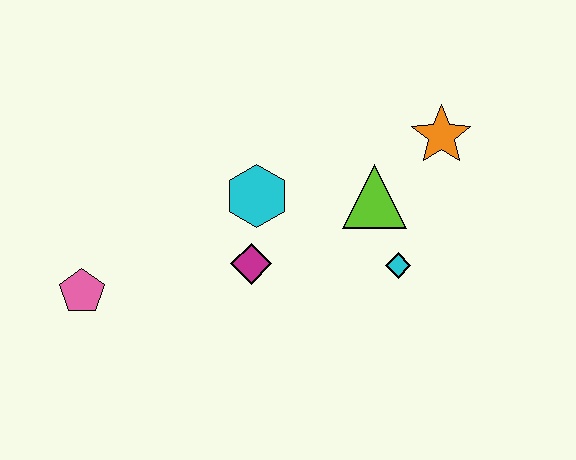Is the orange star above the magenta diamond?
Yes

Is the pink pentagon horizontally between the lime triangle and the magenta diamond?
No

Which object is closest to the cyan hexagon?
The magenta diamond is closest to the cyan hexagon.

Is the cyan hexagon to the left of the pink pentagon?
No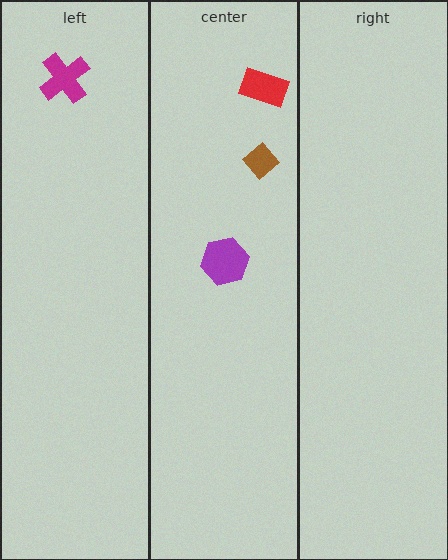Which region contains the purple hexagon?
The center region.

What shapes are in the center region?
The red rectangle, the purple hexagon, the brown diamond.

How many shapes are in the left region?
1.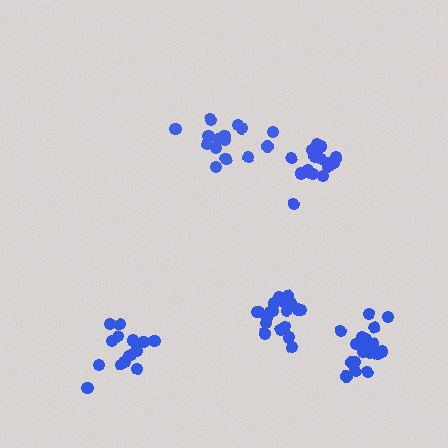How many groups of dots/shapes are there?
There are 5 groups.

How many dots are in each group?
Group 1: 20 dots, Group 2: 17 dots, Group 3: 15 dots, Group 4: 15 dots, Group 5: 21 dots (88 total).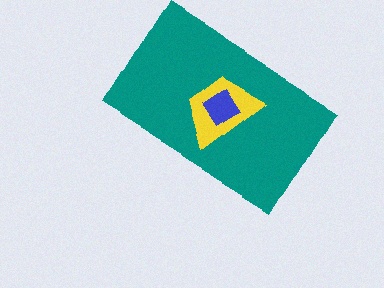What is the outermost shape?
The teal rectangle.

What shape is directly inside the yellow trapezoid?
The blue diamond.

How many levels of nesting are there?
3.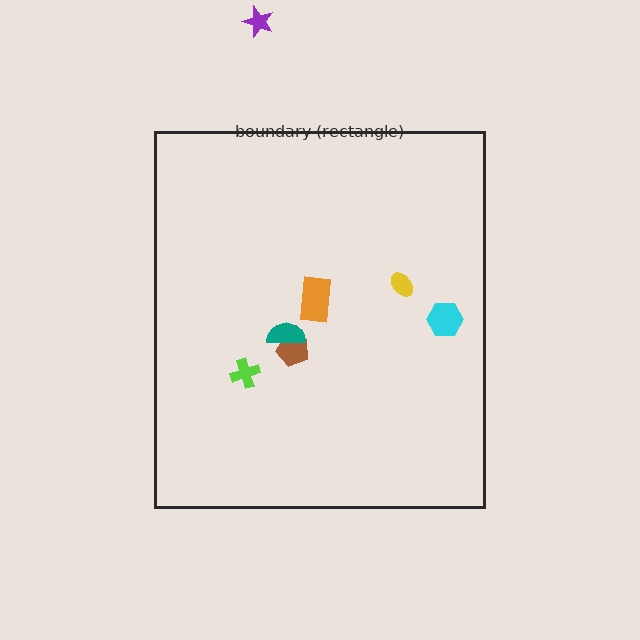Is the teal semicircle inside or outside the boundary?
Inside.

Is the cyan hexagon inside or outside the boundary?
Inside.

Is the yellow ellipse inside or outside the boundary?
Inside.